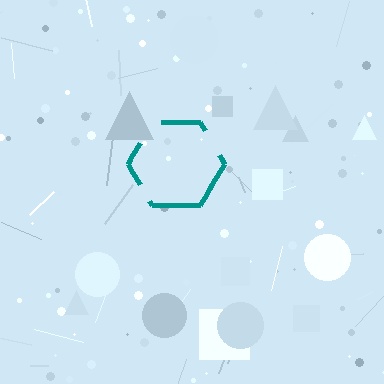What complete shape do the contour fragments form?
The contour fragments form a hexagon.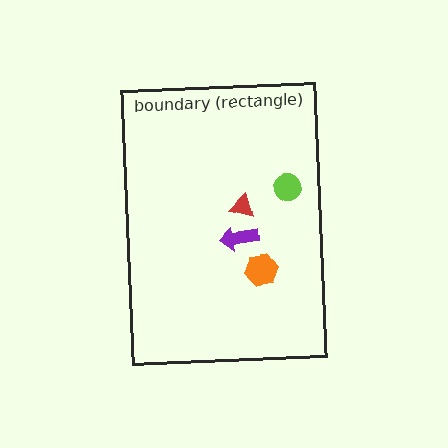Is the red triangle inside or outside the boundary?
Inside.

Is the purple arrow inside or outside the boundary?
Inside.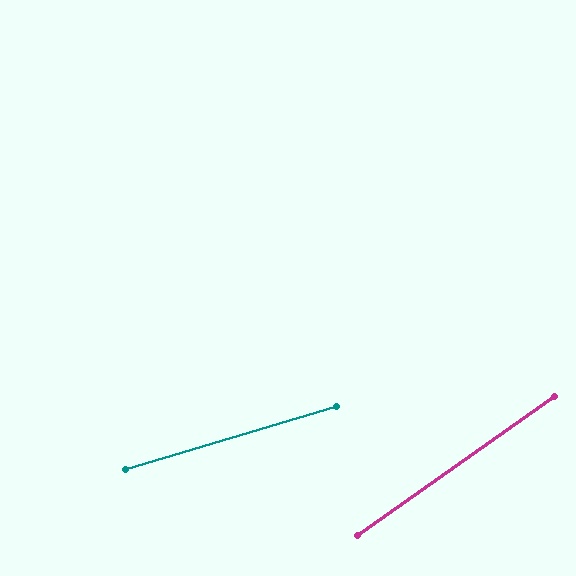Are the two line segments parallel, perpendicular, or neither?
Neither parallel nor perpendicular — they differ by about 19°.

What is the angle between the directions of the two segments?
Approximately 19 degrees.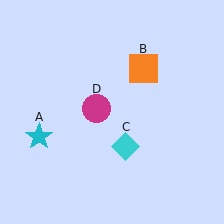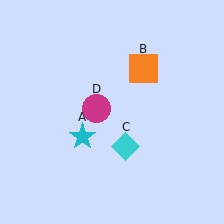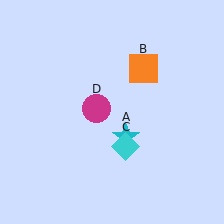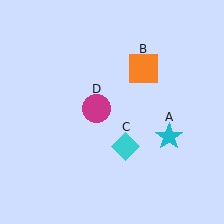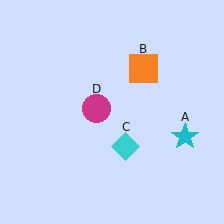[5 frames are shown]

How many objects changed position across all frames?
1 object changed position: cyan star (object A).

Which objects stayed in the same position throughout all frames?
Orange square (object B) and cyan diamond (object C) and magenta circle (object D) remained stationary.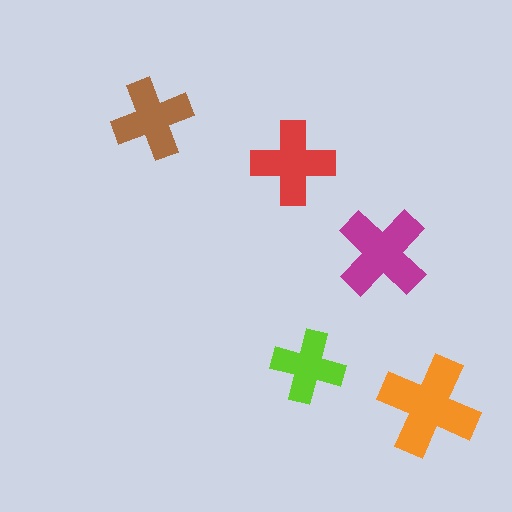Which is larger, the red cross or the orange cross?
The orange one.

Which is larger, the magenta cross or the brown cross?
The magenta one.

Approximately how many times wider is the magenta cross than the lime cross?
About 1.5 times wider.